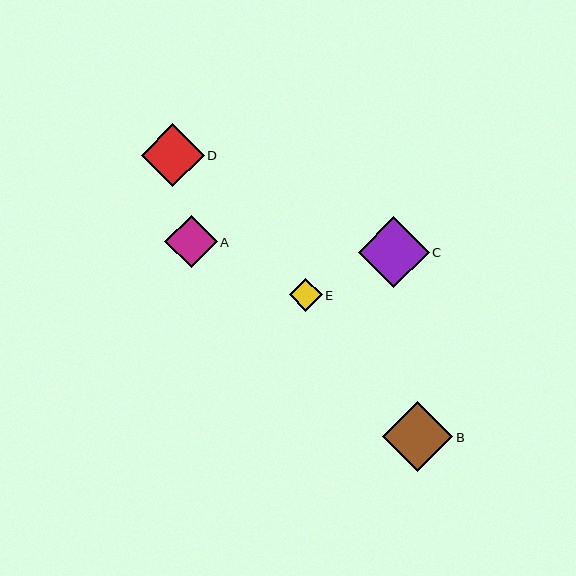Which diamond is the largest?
Diamond C is the largest with a size of approximately 71 pixels.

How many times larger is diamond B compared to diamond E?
Diamond B is approximately 2.1 times the size of diamond E.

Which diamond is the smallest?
Diamond E is the smallest with a size of approximately 33 pixels.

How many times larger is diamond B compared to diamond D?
Diamond B is approximately 1.1 times the size of diamond D.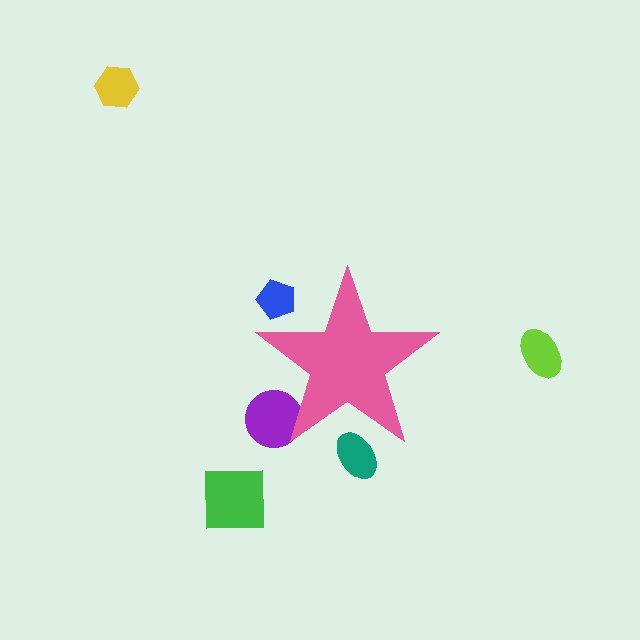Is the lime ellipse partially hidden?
No, the lime ellipse is fully visible.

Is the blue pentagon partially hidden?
Yes, the blue pentagon is partially hidden behind the pink star.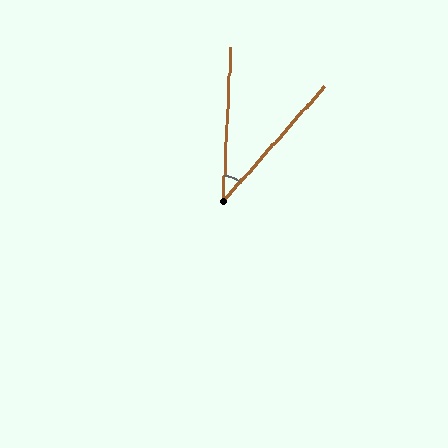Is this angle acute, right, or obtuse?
It is acute.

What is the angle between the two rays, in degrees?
Approximately 39 degrees.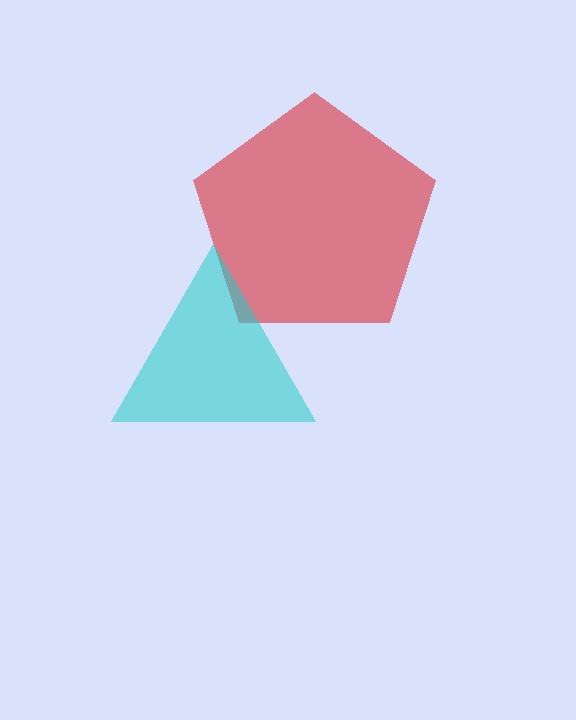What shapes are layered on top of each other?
The layered shapes are: a red pentagon, a cyan triangle.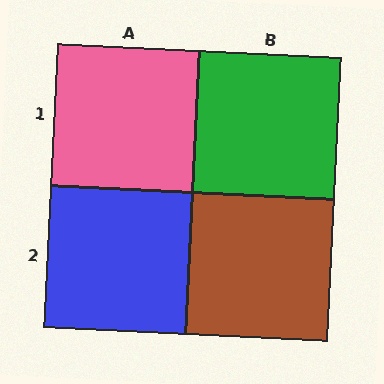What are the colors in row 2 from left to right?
Blue, brown.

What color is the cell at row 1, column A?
Pink.